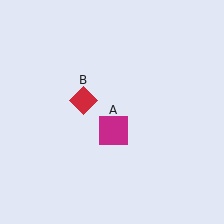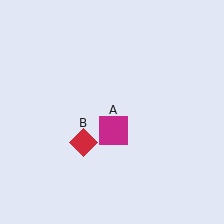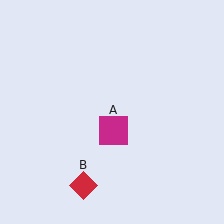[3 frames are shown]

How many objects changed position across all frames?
1 object changed position: red diamond (object B).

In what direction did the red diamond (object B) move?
The red diamond (object B) moved down.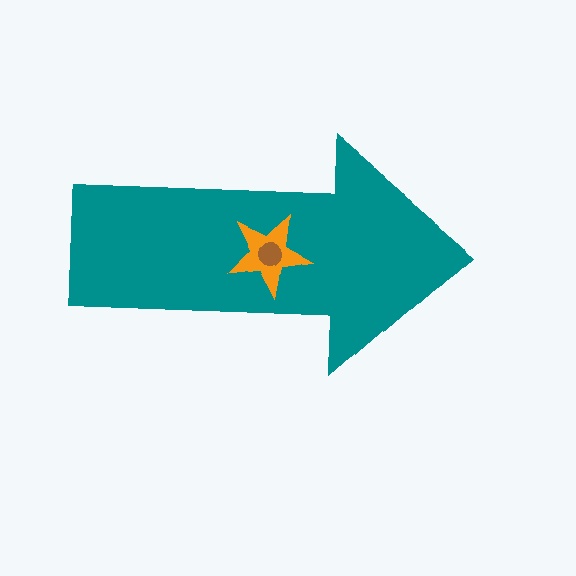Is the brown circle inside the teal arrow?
Yes.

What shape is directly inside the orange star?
The brown circle.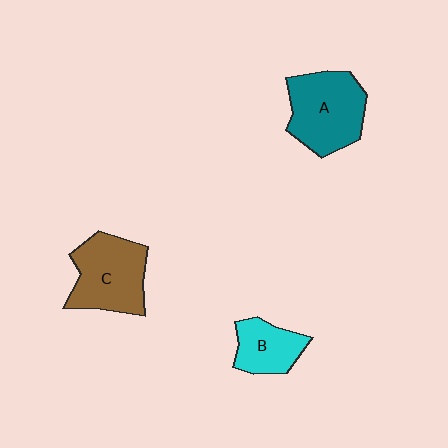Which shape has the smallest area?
Shape B (cyan).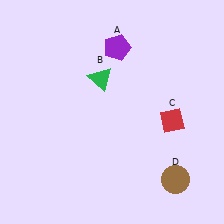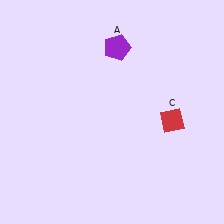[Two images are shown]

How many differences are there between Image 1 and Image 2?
There are 2 differences between the two images.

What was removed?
The green triangle (B), the brown circle (D) were removed in Image 2.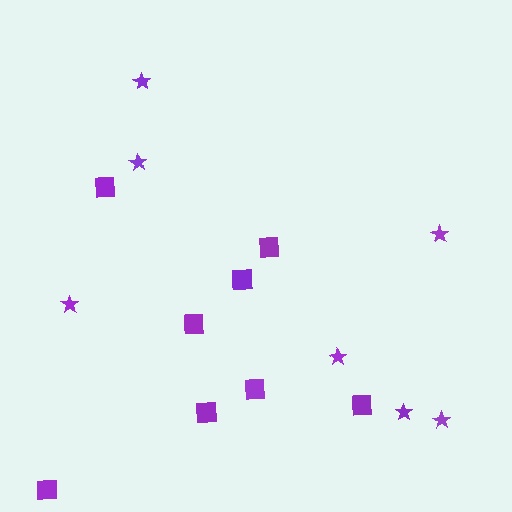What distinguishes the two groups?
There are 2 groups: one group of squares (8) and one group of stars (7).